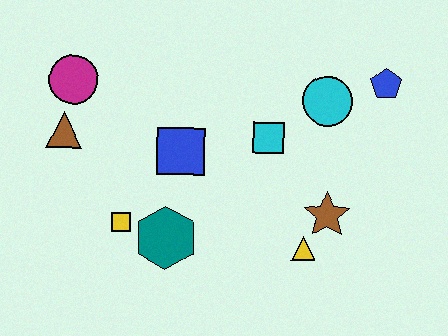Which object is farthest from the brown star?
The magenta circle is farthest from the brown star.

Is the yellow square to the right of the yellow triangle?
No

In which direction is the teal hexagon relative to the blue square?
The teal hexagon is below the blue square.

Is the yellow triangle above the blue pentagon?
No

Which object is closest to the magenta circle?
The brown triangle is closest to the magenta circle.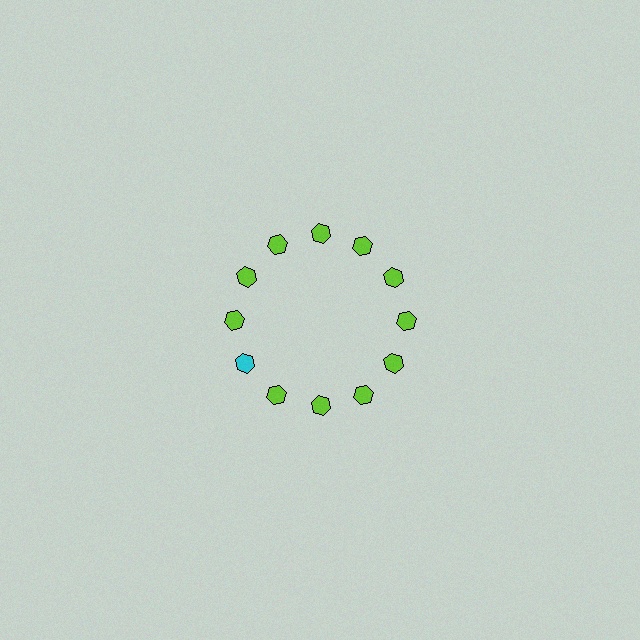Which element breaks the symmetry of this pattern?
The cyan hexagon at roughly the 8 o'clock position breaks the symmetry. All other shapes are lime hexagons.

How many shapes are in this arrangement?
There are 12 shapes arranged in a ring pattern.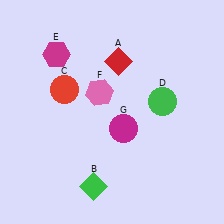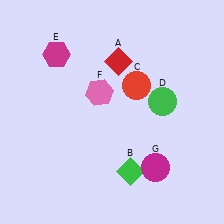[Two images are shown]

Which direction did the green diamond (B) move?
The green diamond (B) moved right.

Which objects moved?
The objects that moved are: the green diamond (B), the red circle (C), the magenta circle (G).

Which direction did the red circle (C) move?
The red circle (C) moved right.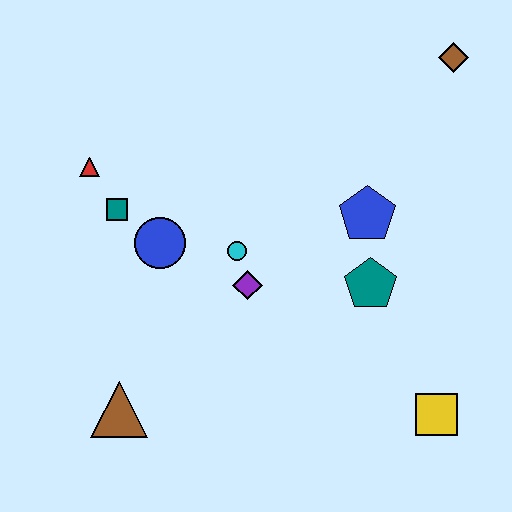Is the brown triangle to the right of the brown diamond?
No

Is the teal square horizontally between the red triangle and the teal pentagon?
Yes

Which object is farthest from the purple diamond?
The brown diamond is farthest from the purple diamond.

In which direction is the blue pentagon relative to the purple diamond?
The blue pentagon is to the right of the purple diamond.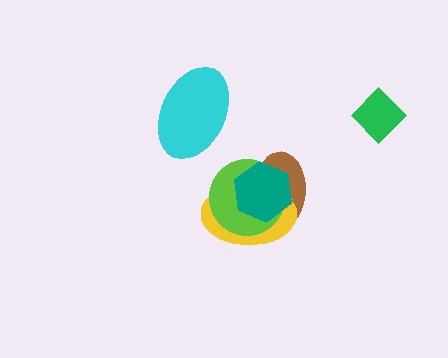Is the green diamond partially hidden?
No, no other shape covers it.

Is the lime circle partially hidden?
Yes, it is partially covered by another shape.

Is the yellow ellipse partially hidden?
Yes, it is partially covered by another shape.